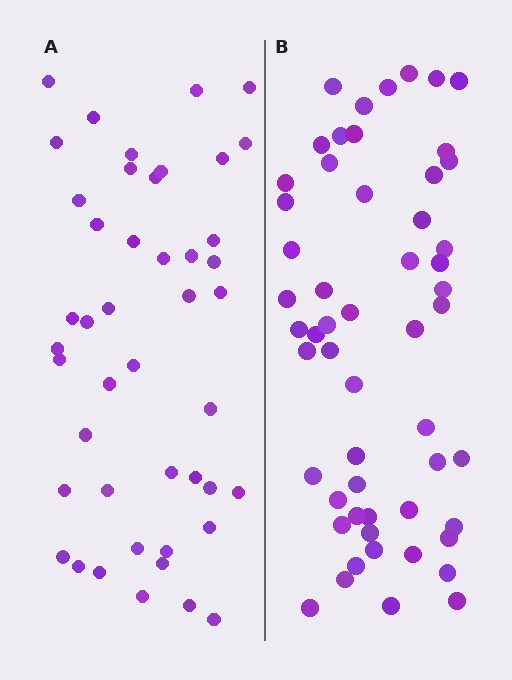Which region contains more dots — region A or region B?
Region B (the right region) has more dots.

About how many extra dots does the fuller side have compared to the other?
Region B has roughly 10 or so more dots than region A.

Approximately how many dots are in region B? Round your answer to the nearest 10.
About 60 dots. (The exact count is 55, which rounds to 60.)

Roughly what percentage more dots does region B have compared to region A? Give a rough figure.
About 20% more.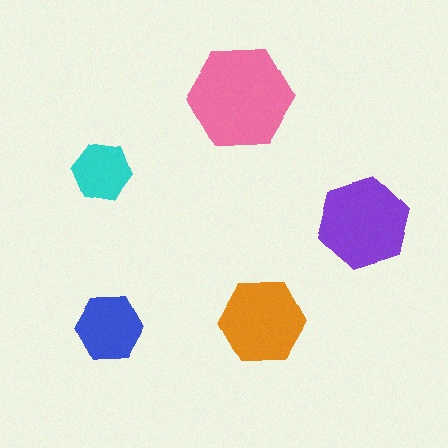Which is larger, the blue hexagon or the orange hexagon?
The orange one.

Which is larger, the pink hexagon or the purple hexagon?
The pink one.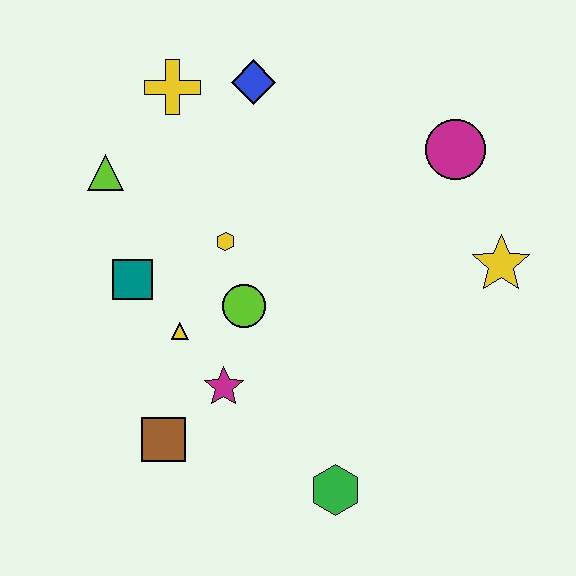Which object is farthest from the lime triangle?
The yellow star is farthest from the lime triangle.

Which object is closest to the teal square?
The yellow triangle is closest to the teal square.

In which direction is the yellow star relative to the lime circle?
The yellow star is to the right of the lime circle.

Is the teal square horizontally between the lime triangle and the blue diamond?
Yes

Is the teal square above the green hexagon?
Yes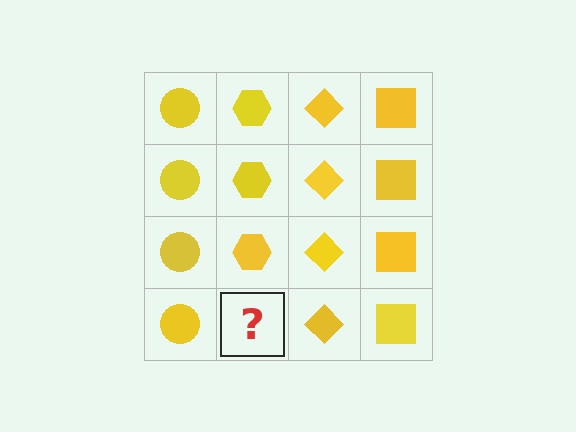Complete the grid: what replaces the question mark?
The question mark should be replaced with a yellow hexagon.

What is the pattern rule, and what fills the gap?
The rule is that each column has a consistent shape. The gap should be filled with a yellow hexagon.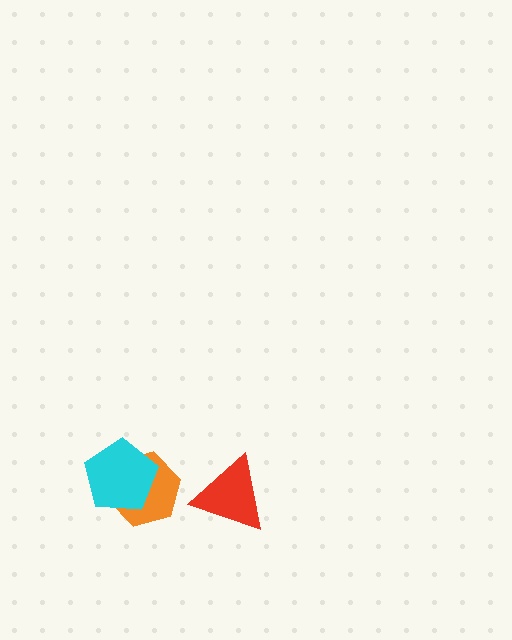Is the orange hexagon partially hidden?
Yes, it is partially covered by another shape.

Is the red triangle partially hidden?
No, no other shape covers it.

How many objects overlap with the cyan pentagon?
1 object overlaps with the cyan pentagon.